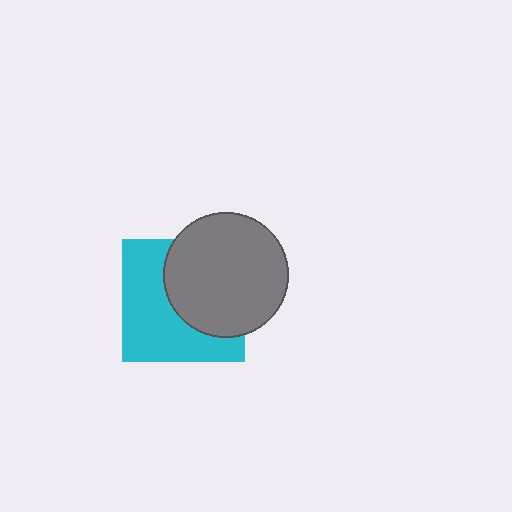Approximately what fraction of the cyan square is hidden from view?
Roughly 47% of the cyan square is hidden behind the gray circle.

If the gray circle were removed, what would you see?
You would see the complete cyan square.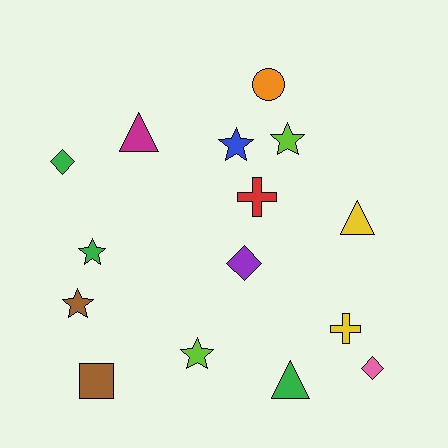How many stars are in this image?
There are 5 stars.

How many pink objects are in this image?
There is 1 pink object.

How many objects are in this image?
There are 15 objects.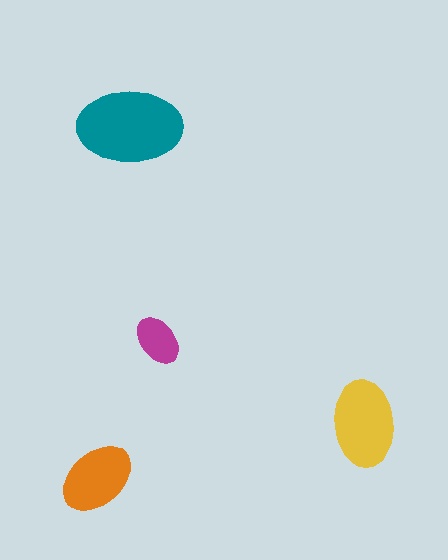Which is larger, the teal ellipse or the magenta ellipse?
The teal one.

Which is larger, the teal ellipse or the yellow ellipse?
The teal one.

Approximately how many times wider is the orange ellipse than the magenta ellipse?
About 1.5 times wider.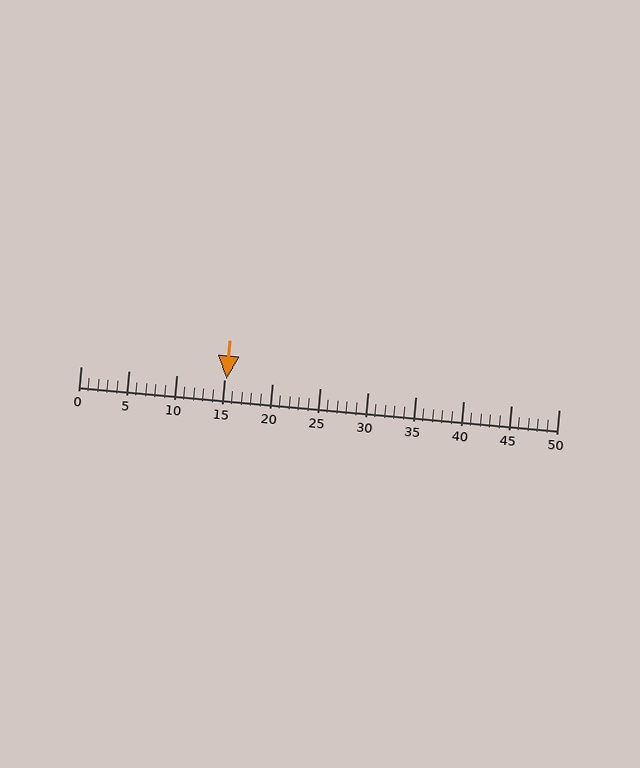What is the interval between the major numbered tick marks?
The major tick marks are spaced 5 units apart.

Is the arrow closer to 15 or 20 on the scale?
The arrow is closer to 15.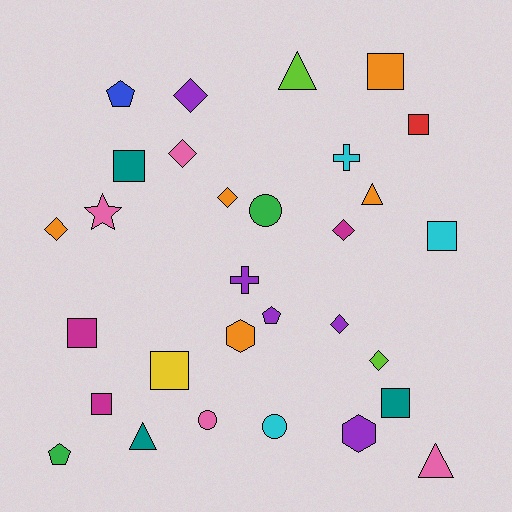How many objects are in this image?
There are 30 objects.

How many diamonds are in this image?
There are 7 diamonds.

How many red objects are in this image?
There is 1 red object.